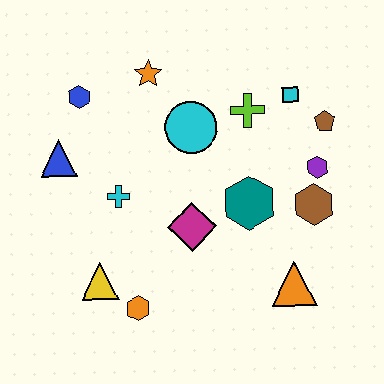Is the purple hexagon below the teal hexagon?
No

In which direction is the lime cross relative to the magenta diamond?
The lime cross is above the magenta diamond.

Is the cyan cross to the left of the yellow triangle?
No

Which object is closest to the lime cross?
The cyan square is closest to the lime cross.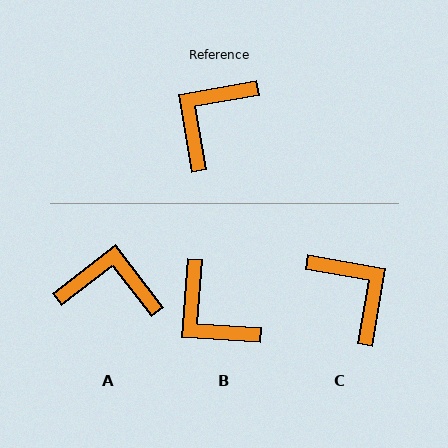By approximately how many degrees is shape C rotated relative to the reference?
Approximately 110 degrees clockwise.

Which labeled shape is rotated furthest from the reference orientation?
C, about 110 degrees away.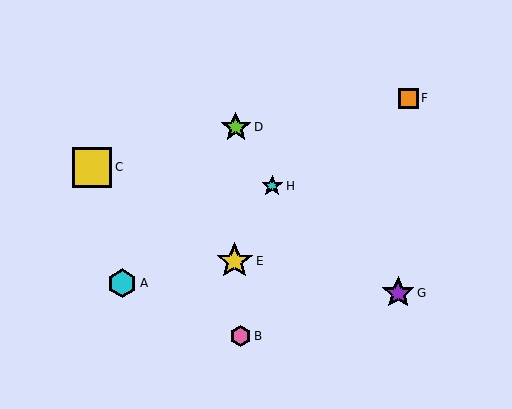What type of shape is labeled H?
Shape H is a cyan star.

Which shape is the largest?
The yellow square (labeled C) is the largest.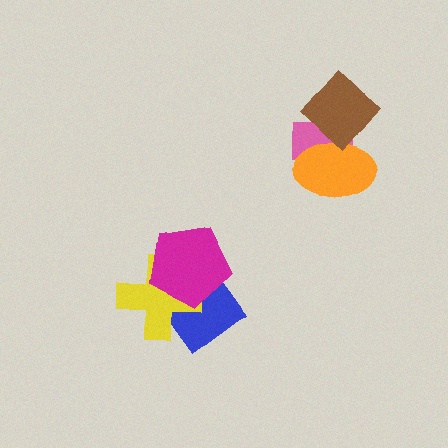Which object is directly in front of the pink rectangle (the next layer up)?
The orange ellipse is directly in front of the pink rectangle.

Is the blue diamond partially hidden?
Yes, it is partially covered by another shape.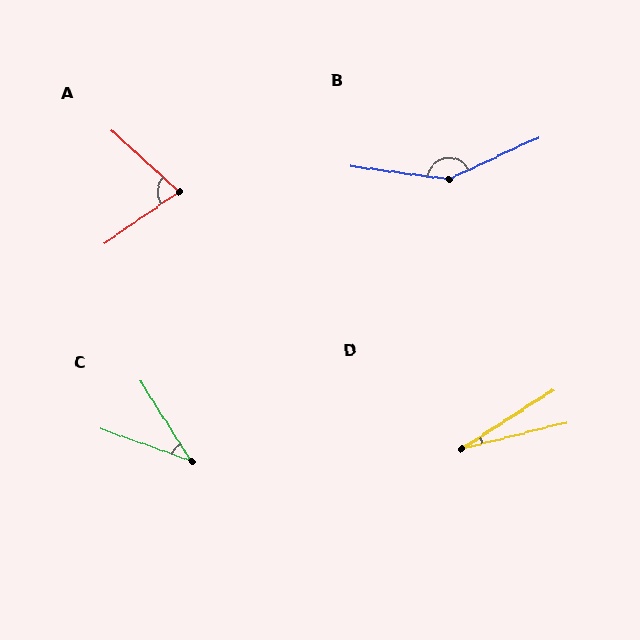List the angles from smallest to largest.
D (19°), C (38°), A (77°), B (148°).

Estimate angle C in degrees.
Approximately 38 degrees.